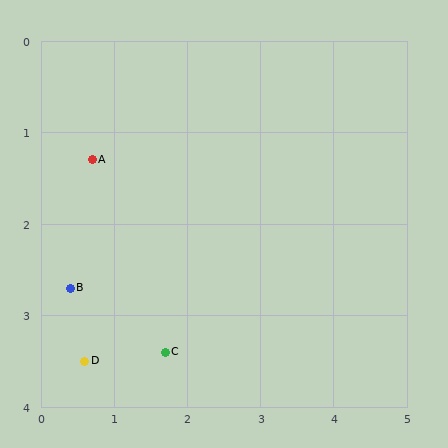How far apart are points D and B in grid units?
Points D and B are about 0.8 grid units apart.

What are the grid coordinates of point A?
Point A is at approximately (0.7, 1.3).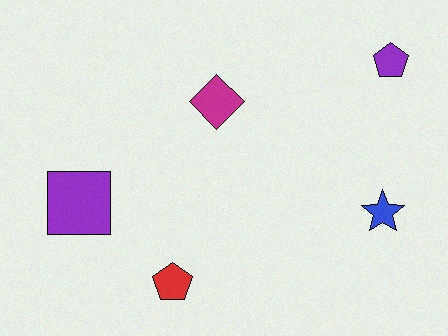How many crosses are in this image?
There are no crosses.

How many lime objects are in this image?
There are no lime objects.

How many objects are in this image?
There are 5 objects.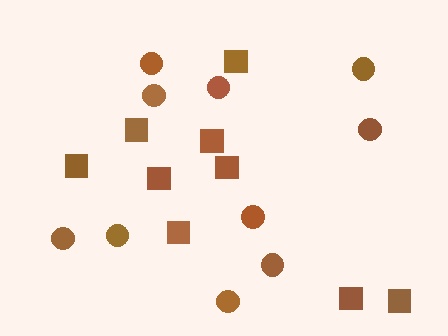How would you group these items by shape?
There are 2 groups: one group of circles (10) and one group of squares (9).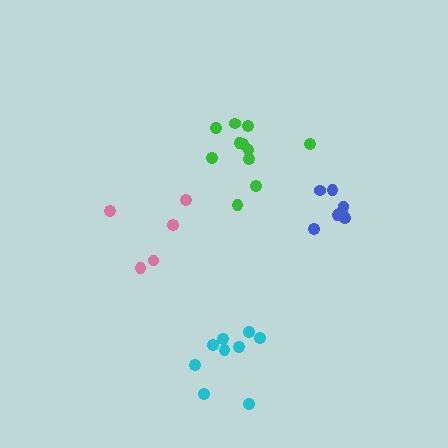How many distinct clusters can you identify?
There are 4 distinct clusters.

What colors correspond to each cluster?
The clusters are colored: pink, cyan, blue, green.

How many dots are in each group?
Group 1: 5 dots, Group 2: 9 dots, Group 3: 7 dots, Group 4: 11 dots (32 total).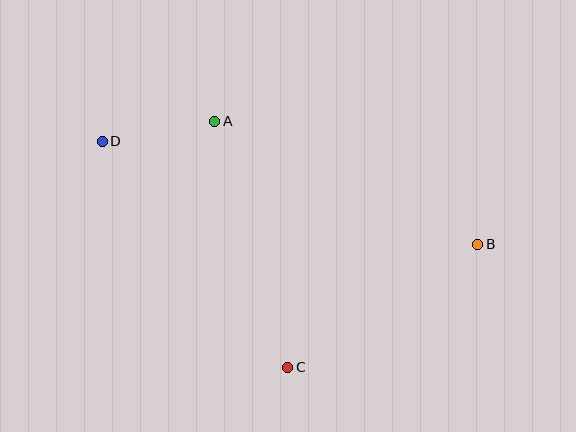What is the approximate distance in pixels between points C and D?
The distance between C and D is approximately 292 pixels.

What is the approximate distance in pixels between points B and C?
The distance between B and C is approximately 226 pixels.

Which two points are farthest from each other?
Points B and D are farthest from each other.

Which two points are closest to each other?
Points A and D are closest to each other.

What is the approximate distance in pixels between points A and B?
The distance between A and B is approximately 291 pixels.